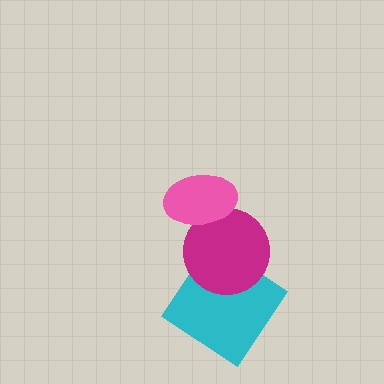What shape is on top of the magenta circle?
The pink ellipse is on top of the magenta circle.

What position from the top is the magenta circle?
The magenta circle is 2nd from the top.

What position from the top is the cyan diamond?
The cyan diamond is 3rd from the top.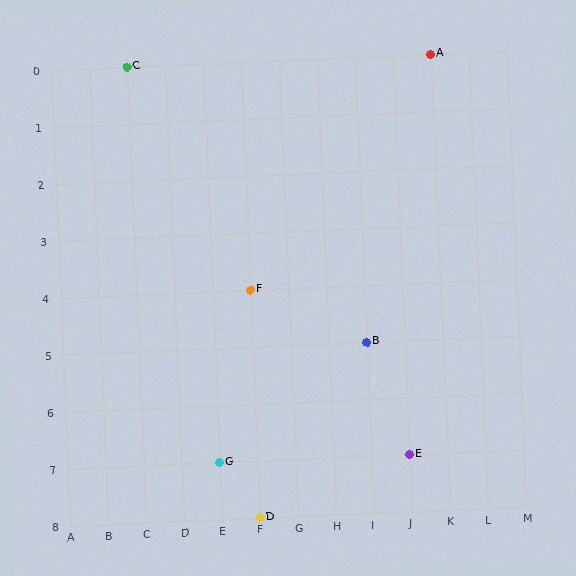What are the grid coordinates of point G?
Point G is at grid coordinates (E, 7).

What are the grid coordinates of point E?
Point E is at grid coordinates (J, 7).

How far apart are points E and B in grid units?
Points E and B are 1 column and 2 rows apart (about 2.2 grid units diagonally).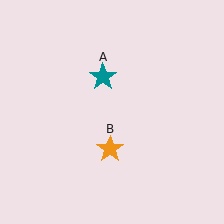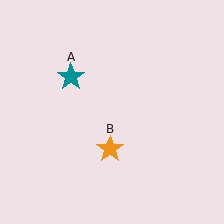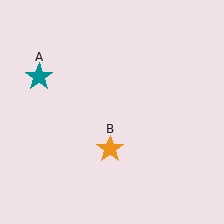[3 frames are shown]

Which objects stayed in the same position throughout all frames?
Orange star (object B) remained stationary.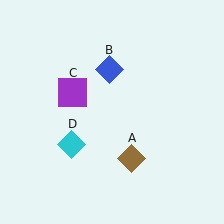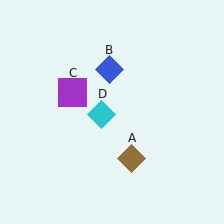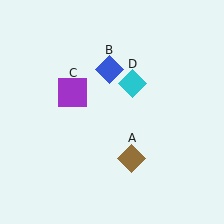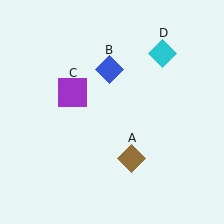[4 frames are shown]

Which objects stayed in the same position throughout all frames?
Brown diamond (object A) and blue diamond (object B) and purple square (object C) remained stationary.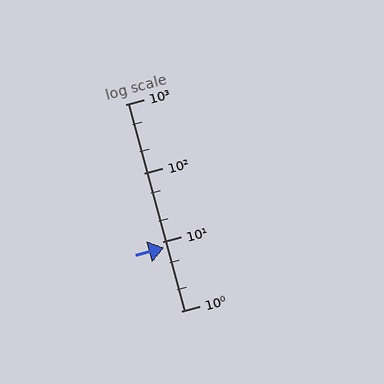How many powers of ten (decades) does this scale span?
The scale spans 3 decades, from 1 to 1000.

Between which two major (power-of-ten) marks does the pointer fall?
The pointer is between 1 and 10.